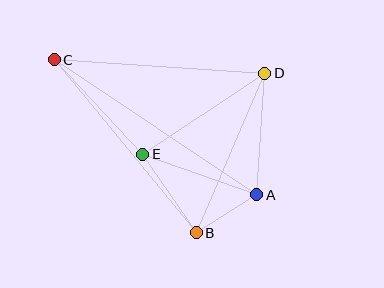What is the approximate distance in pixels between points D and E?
The distance between D and E is approximately 147 pixels.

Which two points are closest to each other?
Points A and B are closest to each other.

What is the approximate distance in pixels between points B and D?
The distance between B and D is approximately 174 pixels.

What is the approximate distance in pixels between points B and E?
The distance between B and E is approximately 95 pixels.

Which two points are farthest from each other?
Points A and C are farthest from each other.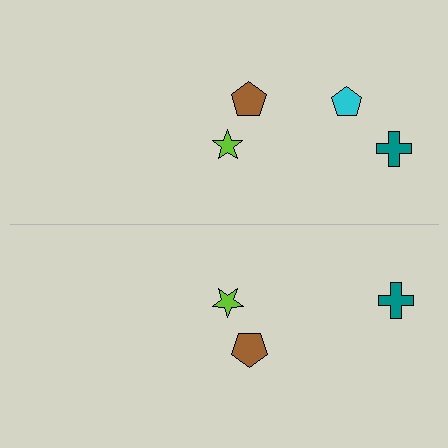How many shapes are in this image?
There are 7 shapes in this image.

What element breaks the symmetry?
A cyan pentagon is missing from the bottom side.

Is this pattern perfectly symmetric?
No, the pattern is not perfectly symmetric. A cyan pentagon is missing from the bottom side.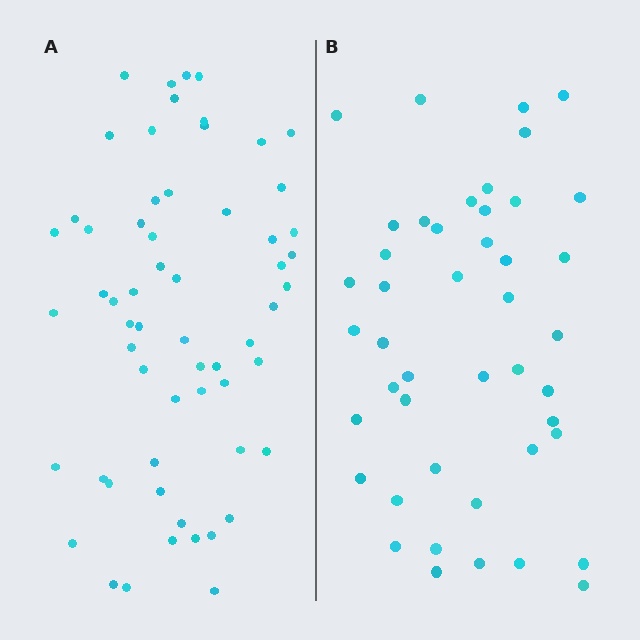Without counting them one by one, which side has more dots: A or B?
Region A (the left region) has more dots.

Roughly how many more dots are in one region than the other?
Region A has approximately 15 more dots than region B.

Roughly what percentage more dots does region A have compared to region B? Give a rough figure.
About 35% more.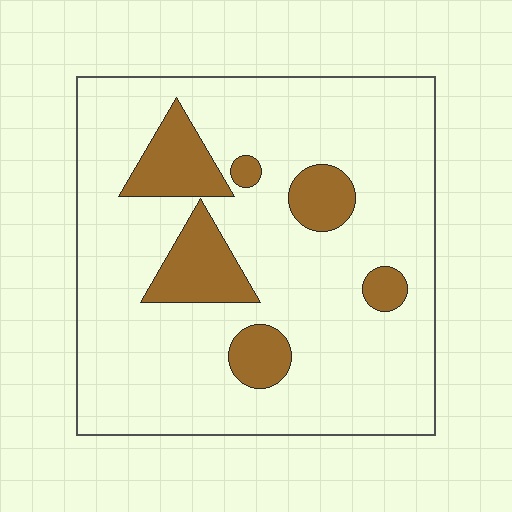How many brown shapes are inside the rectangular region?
6.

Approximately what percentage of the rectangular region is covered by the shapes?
Approximately 15%.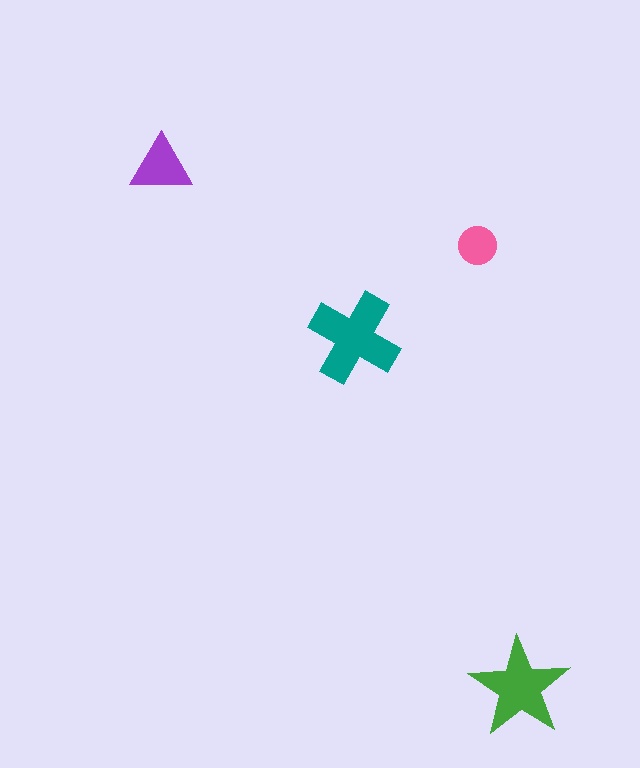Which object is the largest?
The teal cross.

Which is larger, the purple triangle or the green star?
The green star.